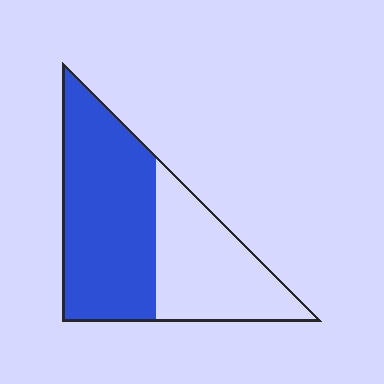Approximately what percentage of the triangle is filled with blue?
Approximately 60%.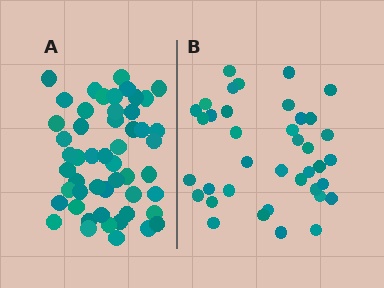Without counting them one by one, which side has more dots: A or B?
Region A (the left region) has more dots.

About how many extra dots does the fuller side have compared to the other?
Region A has approximately 15 more dots than region B.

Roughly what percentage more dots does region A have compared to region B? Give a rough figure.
About 35% more.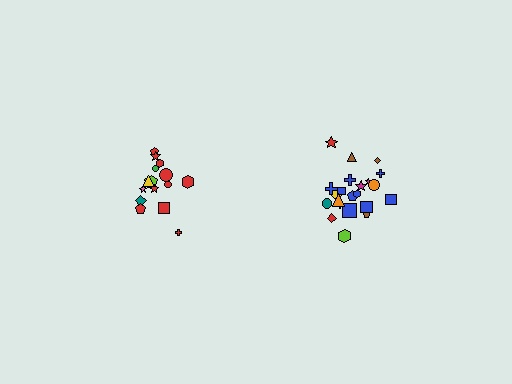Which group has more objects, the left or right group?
The right group.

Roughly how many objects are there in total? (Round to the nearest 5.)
Roughly 35 objects in total.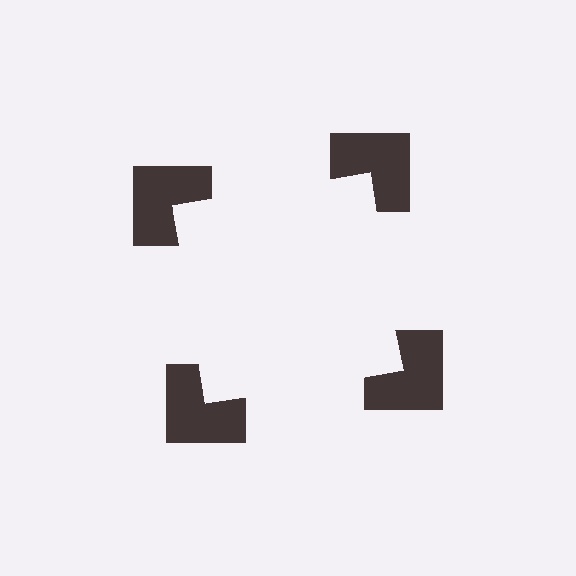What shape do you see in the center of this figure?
An illusory square — its edges are inferred from the aligned wedge cuts in the notched squares, not physically drawn.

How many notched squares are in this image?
There are 4 — one at each vertex of the illusory square.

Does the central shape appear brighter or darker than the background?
It typically appears slightly brighter than the background, even though no actual brightness change is drawn.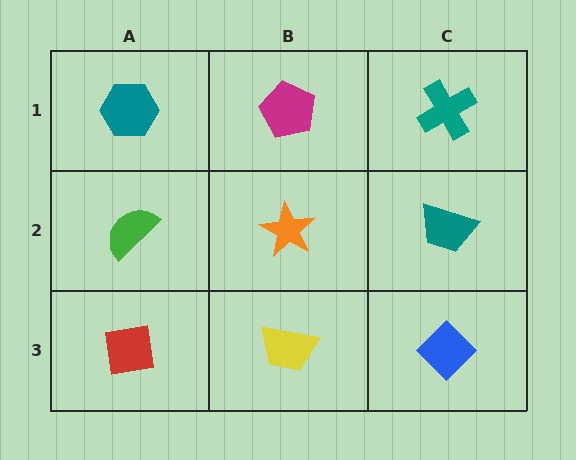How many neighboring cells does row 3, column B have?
3.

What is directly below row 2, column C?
A blue diamond.